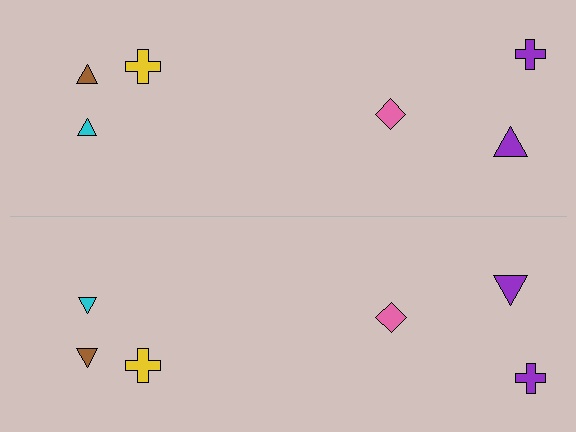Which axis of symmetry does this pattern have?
The pattern has a horizontal axis of symmetry running through the center of the image.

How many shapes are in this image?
There are 12 shapes in this image.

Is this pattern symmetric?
Yes, this pattern has bilateral (reflection) symmetry.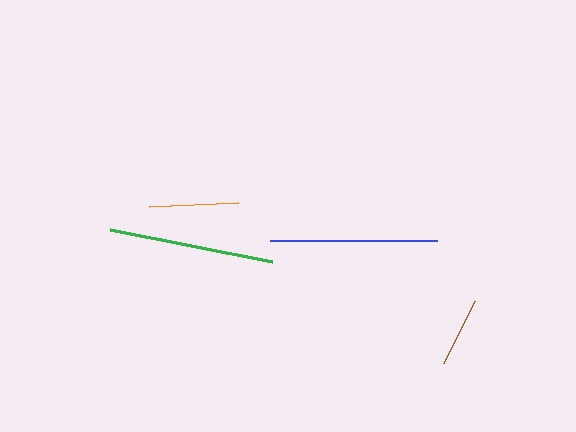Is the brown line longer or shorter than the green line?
The green line is longer than the brown line.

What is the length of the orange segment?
The orange segment is approximately 90 pixels long.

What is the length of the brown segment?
The brown segment is approximately 69 pixels long.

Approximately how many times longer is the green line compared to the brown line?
The green line is approximately 2.4 times the length of the brown line.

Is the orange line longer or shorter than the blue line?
The blue line is longer than the orange line.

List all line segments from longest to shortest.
From longest to shortest: blue, green, orange, brown.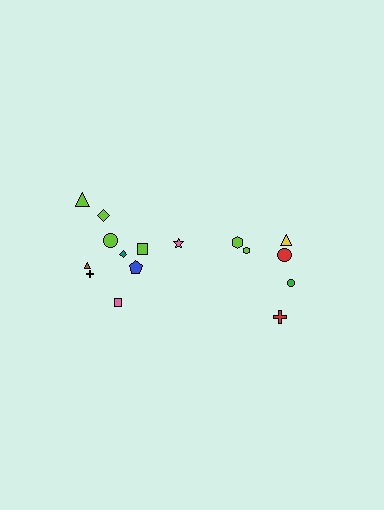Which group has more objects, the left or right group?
The left group.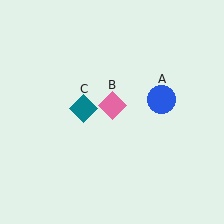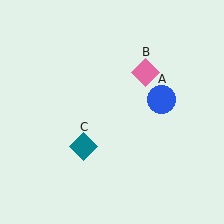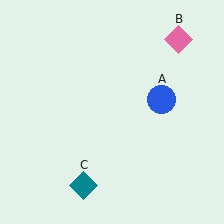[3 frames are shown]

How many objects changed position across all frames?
2 objects changed position: pink diamond (object B), teal diamond (object C).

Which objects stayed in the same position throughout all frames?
Blue circle (object A) remained stationary.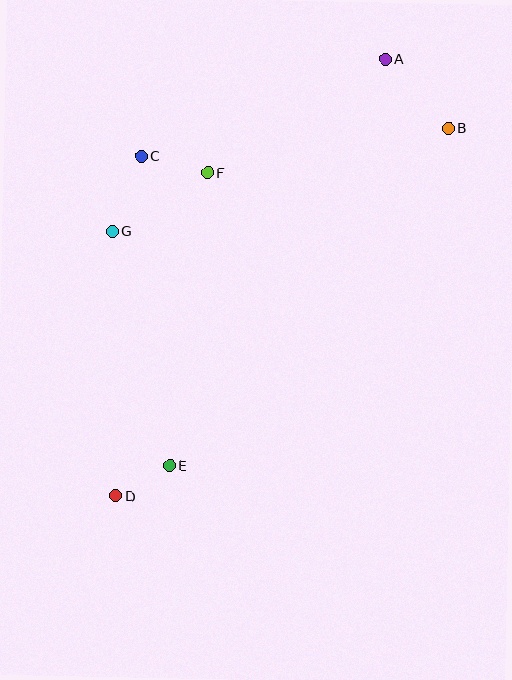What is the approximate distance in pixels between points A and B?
The distance between A and B is approximately 94 pixels.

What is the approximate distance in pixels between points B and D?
The distance between B and D is approximately 496 pixels.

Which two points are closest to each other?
Points D and E are closest to each other.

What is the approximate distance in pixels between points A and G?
The distance between A and G is approximately 323 pixels.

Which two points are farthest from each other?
Points A and D are farthest from each other.